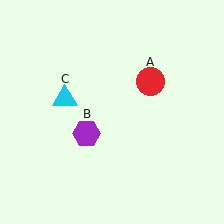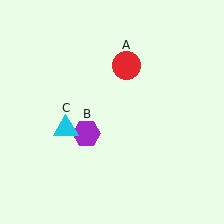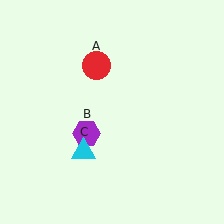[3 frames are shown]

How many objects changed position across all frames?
2 objects changed position: red circle (object A), cyan triangle (object C).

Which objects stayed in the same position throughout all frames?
Purple hexagon (object B) remained stationary.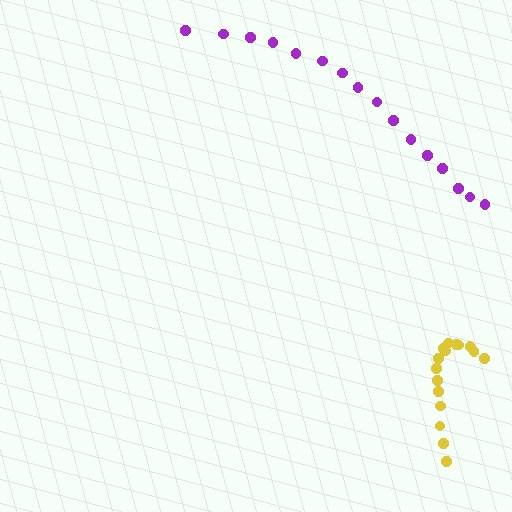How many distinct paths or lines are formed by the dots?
There are 2 distinct paths.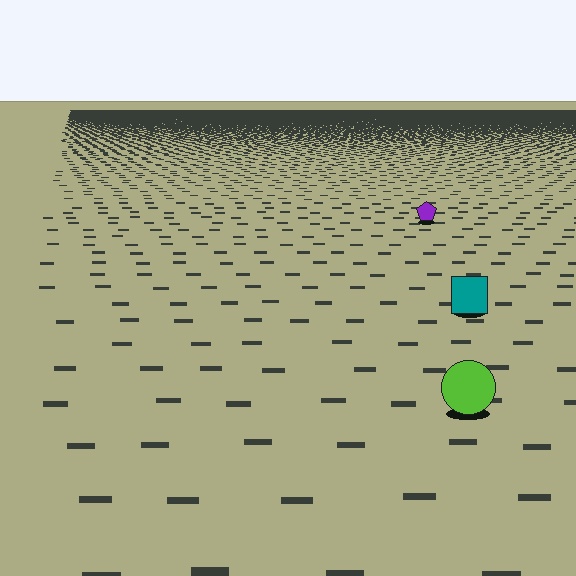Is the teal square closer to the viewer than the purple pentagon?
Yes. The teal square is closer — you can tell from the texture gradient: the ground texture is coarser near it.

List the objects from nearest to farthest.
From nearest to farthest: the lime circle, the teal square, the purple pentagon.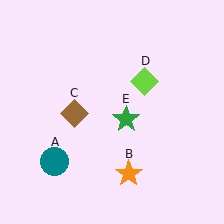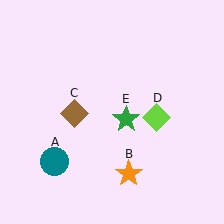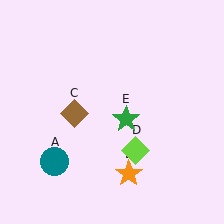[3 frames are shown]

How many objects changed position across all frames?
1 object changed position: lime diamond (object D).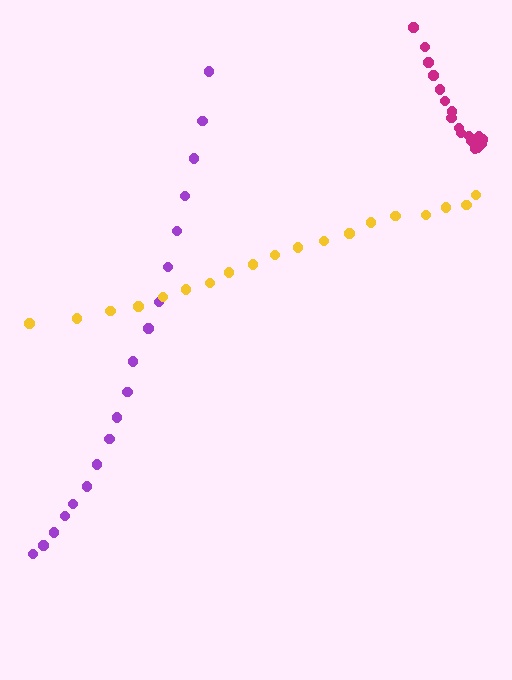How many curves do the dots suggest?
There are 3 distinct paths.